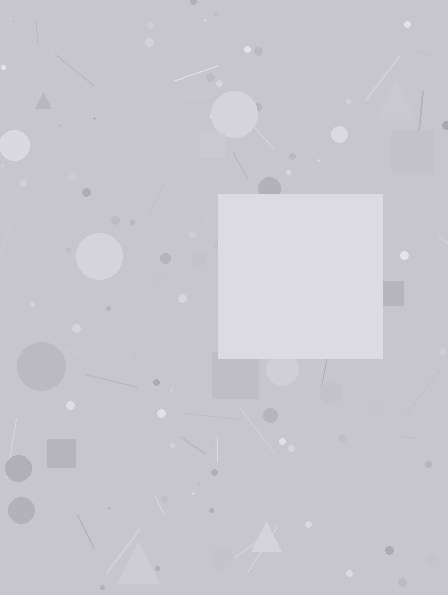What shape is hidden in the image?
A square is hidden in the image.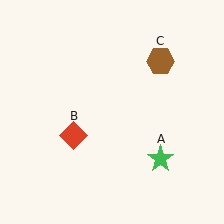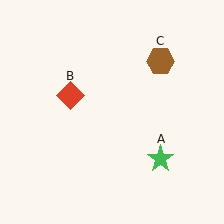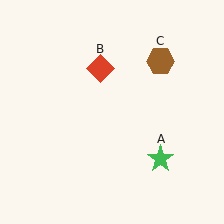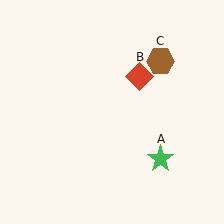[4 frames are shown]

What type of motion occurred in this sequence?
The red diamond (object B) rotated clockwise around the center of the scene.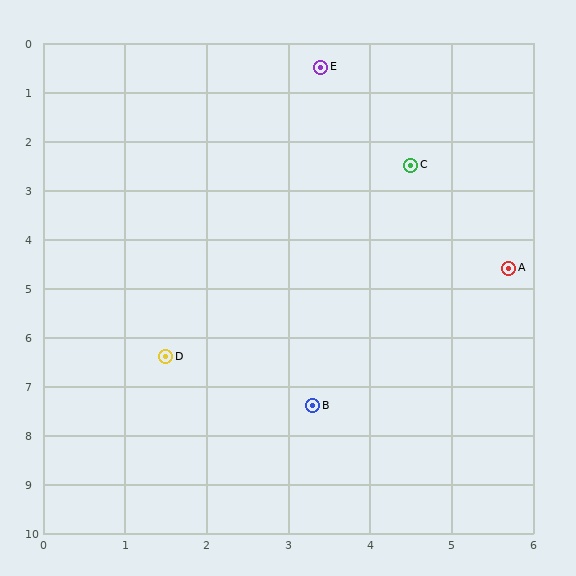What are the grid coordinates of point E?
Point E is at approximately (3.4, 0.5).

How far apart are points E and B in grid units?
Points E and B are about 6.9 grid units apart.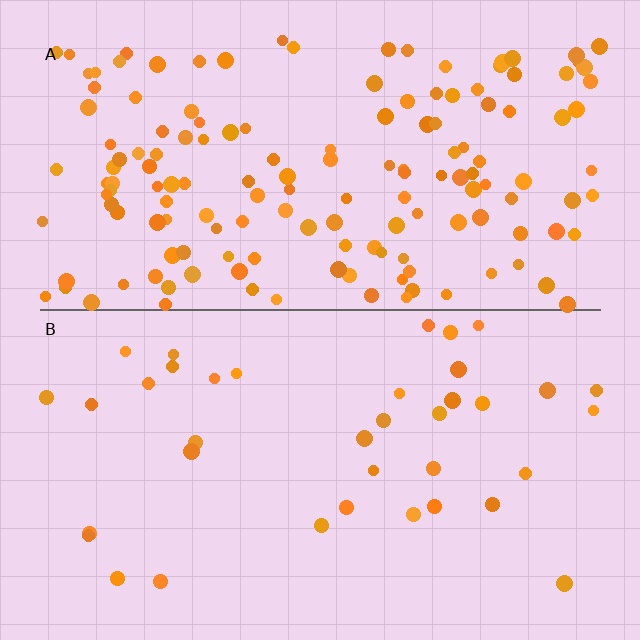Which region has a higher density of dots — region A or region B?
A (the top).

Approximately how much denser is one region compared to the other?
Approximately 4.1× — region A over region B.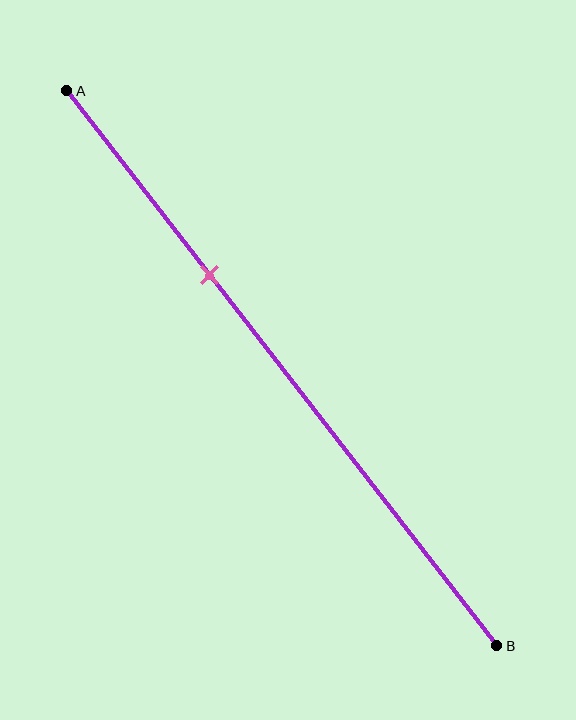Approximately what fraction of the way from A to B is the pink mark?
The pink mark is approximately 35% of the way from A to B.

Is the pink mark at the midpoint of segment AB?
No, the mark is at about 35% from A, not at the 50% midpoint.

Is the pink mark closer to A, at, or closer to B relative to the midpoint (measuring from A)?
The pink mark is closer to point A than the midpoint of segment AB.